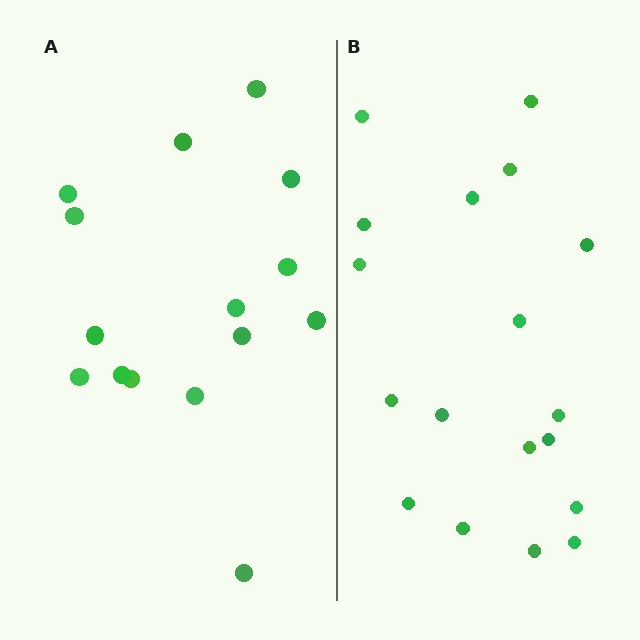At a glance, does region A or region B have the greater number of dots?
Region B (the right region) has more dots.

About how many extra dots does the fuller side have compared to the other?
Region B has just a few more — roughly 2 or 3 more dots than region A.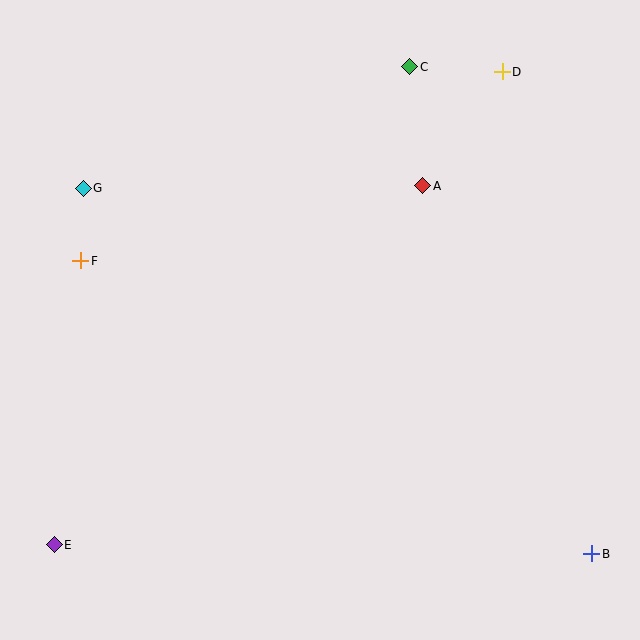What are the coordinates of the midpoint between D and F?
The midpoint between D and F is at (291, 166).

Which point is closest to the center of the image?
Point A at (423, 186) is closest to the center.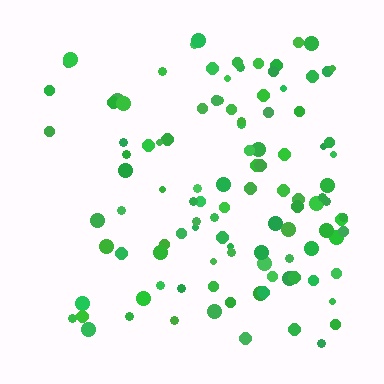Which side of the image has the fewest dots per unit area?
The left.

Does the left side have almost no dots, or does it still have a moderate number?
Still a moderate number, just noticeably fewer than the right.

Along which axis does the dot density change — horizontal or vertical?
Horizontal.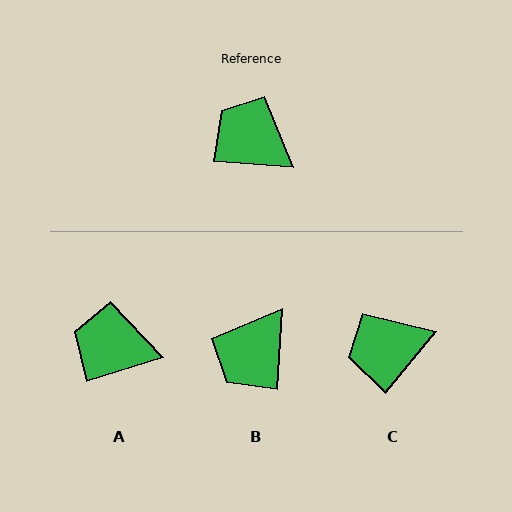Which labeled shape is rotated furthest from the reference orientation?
B, about 91 degrees away.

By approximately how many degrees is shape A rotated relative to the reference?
Approximately 22 degrees counter-clockwise.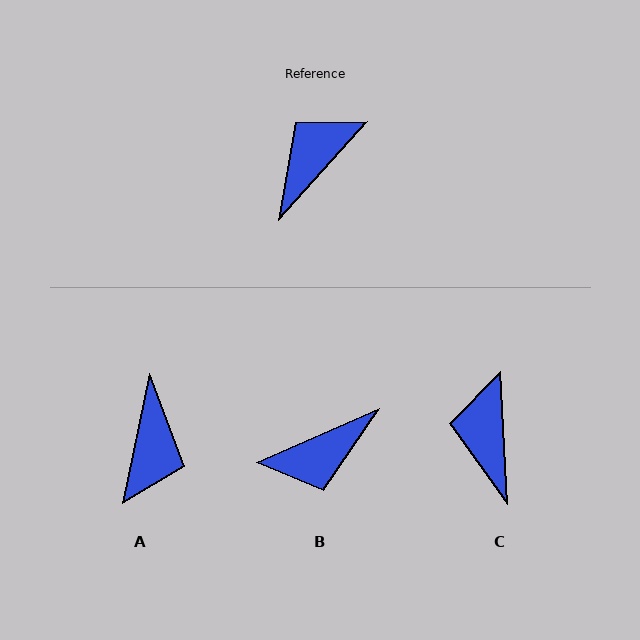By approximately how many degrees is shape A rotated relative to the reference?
Approximately 150 degrees clockwise.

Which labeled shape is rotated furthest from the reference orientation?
B, about 155 degrees away.